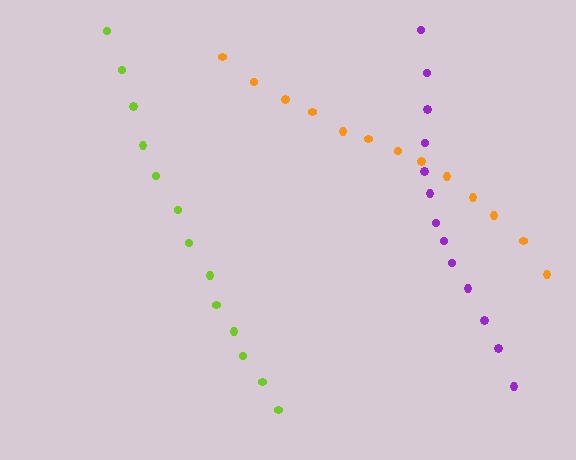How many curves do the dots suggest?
There are 3 distinct paths.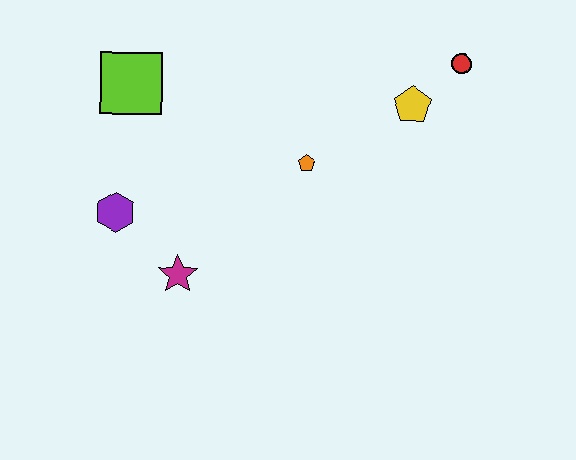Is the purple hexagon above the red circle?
No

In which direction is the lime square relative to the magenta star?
The lime square is above the magenta star.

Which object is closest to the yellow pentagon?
The red circle is closest to the yellow pentagon.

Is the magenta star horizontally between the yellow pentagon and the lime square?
Yes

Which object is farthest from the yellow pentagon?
The purple hexagon is farthest from the yellow pentagon.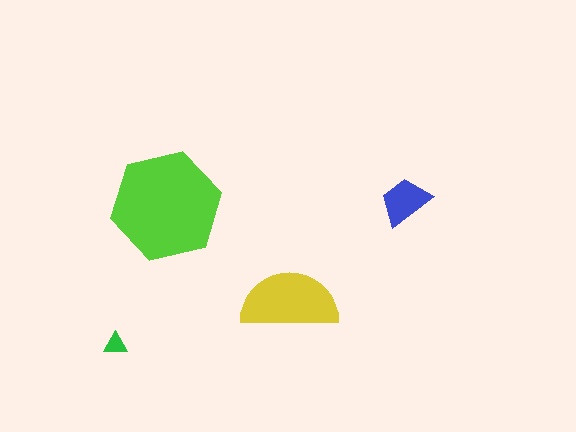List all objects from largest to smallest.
The lime hexagon, the yellow semicircle, the blue trapezoid, the green triangle.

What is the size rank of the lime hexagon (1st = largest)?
1st.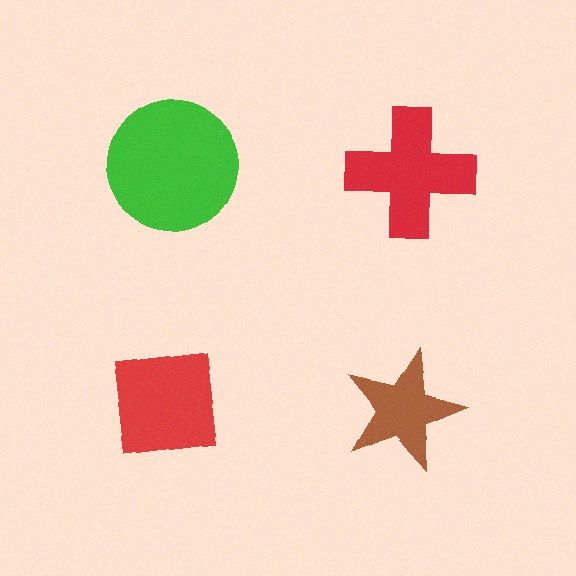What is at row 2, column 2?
A brown star.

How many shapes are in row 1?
2 shapes.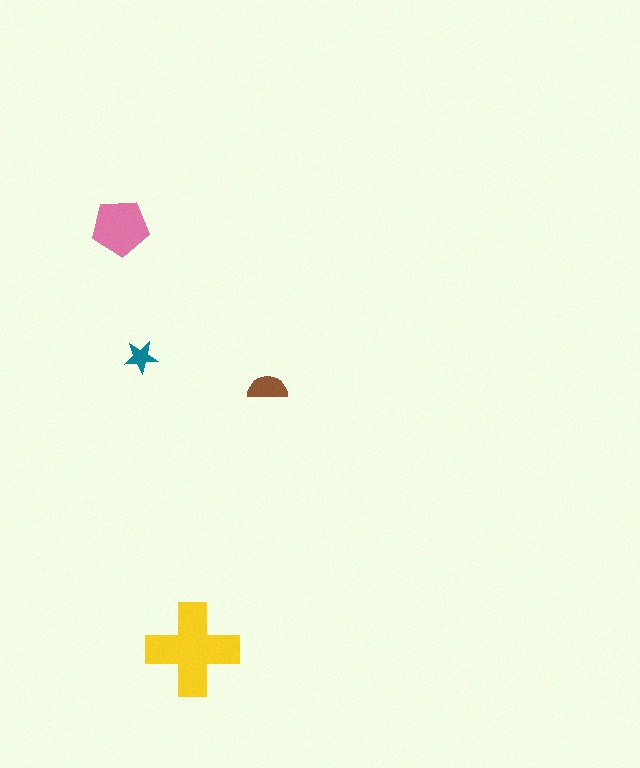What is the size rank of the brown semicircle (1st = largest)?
3rd.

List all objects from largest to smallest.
The yellow cross, the pink pentagon, the brown semicircle, the teal star.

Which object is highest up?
The pink pentagon is topmost.